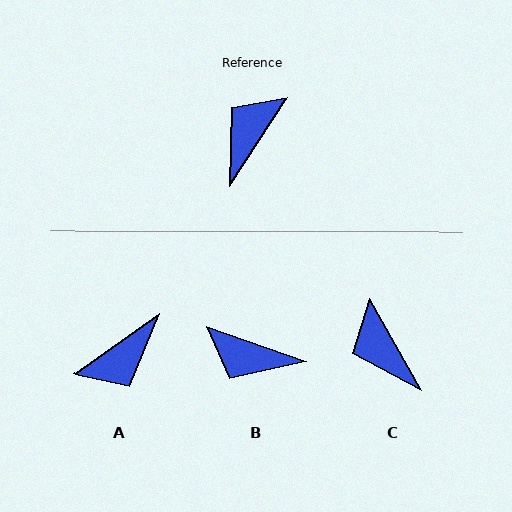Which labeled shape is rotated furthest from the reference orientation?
A, about 159 degrees away.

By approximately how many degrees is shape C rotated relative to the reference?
Approximately 63 degrees counter-clockwise.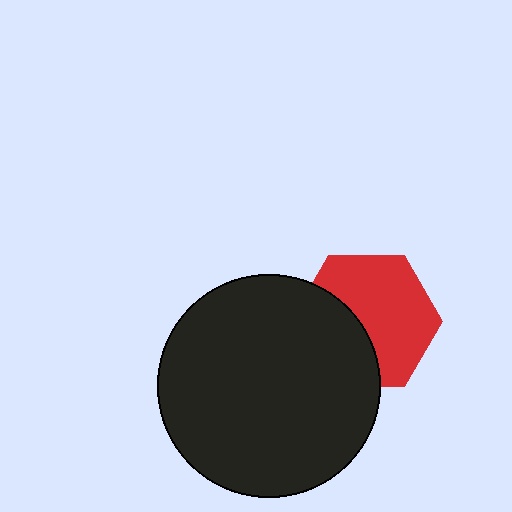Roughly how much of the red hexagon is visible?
About half of it is visible (roughly 61%).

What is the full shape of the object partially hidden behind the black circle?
The partially hidden object is a red hexagon.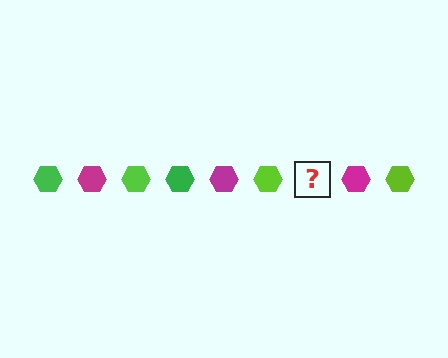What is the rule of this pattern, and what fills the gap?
The rule is that the pattern cycles through green, magenta, lime hexagons. The gap should be filled with a green hexagon.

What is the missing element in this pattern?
The missing element is a green hexagon.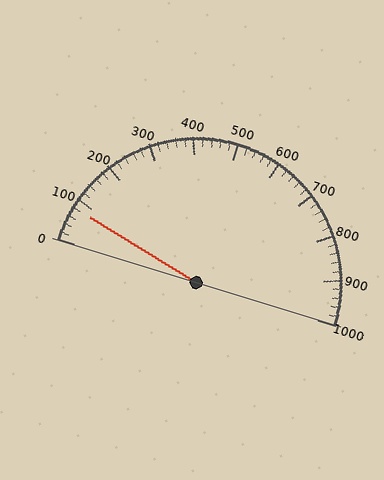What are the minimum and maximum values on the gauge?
The gauge ranges from 0 to 1000.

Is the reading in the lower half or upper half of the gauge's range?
The reading is in the lower half of the range (0 to 1000).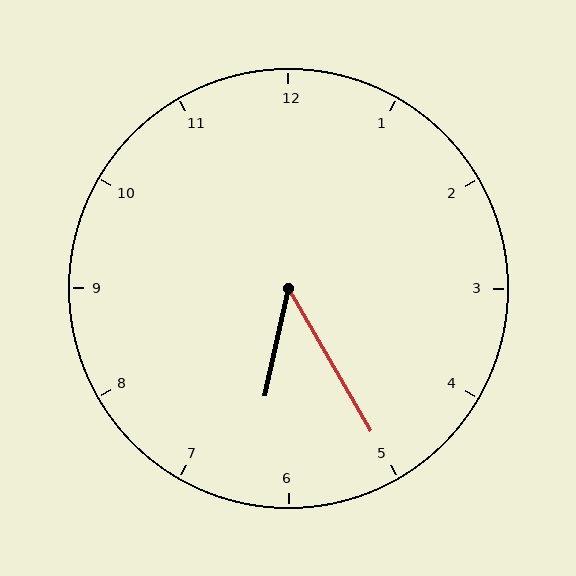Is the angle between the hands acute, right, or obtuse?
It is acute.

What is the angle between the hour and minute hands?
Approximately 42 degrees.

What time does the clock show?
6:25.